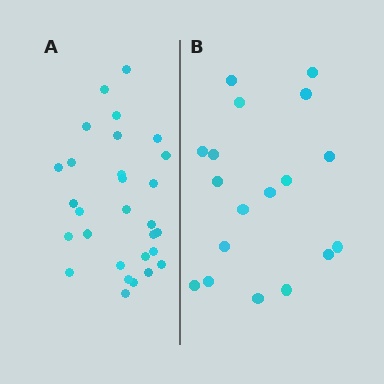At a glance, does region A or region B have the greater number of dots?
Region A (the left region) has more dots.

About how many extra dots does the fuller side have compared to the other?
Region A has roughly 12 or so more dots than region B.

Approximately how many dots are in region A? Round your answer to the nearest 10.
About 30 dots. (The exact count is 29, which rounds to 30.)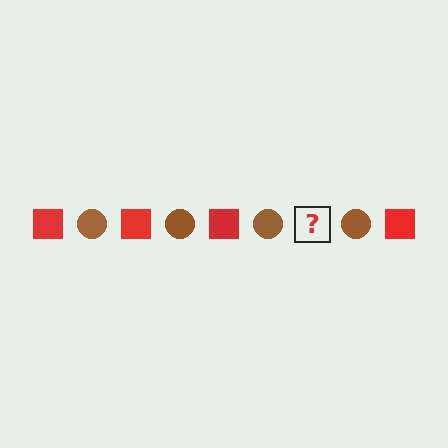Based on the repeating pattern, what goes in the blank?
The blank should be a red square.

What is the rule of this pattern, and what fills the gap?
The rule is that the pattern alternates between red square and brown circle. The gap should be filled with a red square.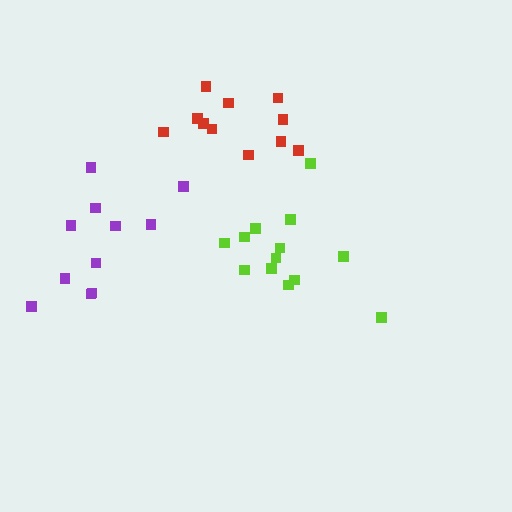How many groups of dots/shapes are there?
There are 3 groups.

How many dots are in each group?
Group 1: 11 dots, Group 2: 11 dots, Group 3: 13 dots (35 total).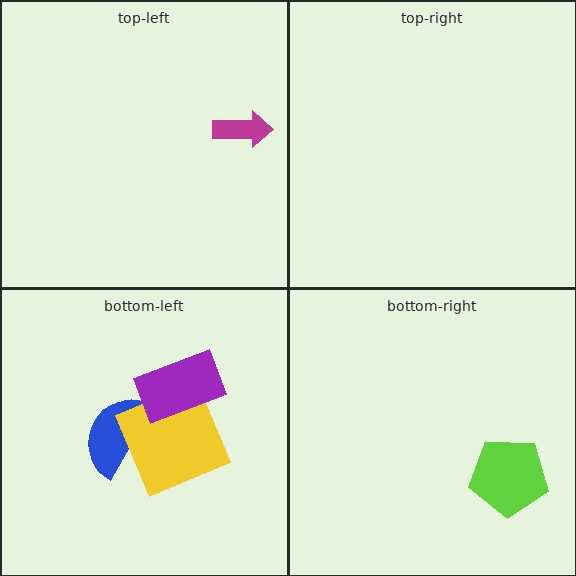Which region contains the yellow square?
The bottom-left region.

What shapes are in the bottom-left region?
The blue semicircle, the yellow square, the purple rectangle.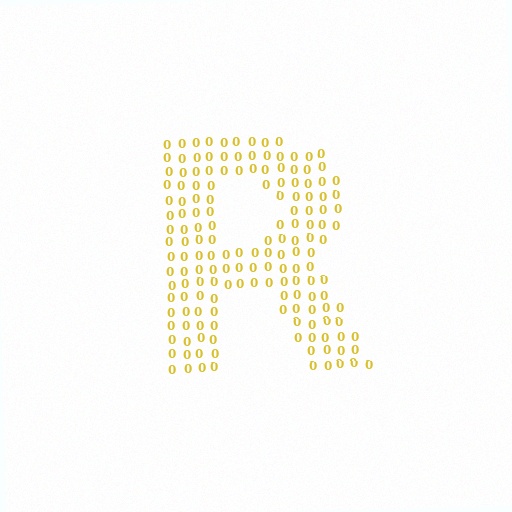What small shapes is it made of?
It is made of small digit 0's.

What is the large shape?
The large shape is the letter R.